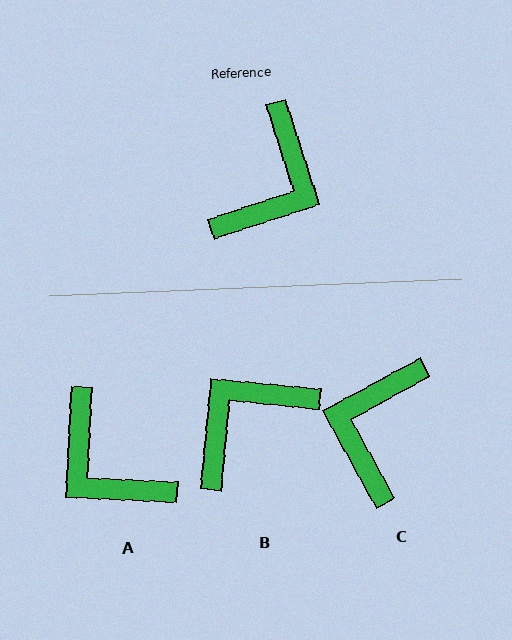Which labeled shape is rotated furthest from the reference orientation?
C, about 169 degrees away.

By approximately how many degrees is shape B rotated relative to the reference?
Approximately 157 degrees counter-clockwise.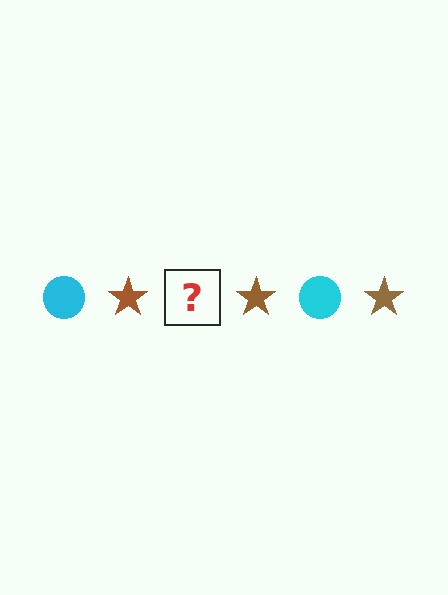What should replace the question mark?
The question mark should be replaced with a cyan circle.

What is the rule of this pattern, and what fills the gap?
The rule is that the pattern alternates between cyan circle and brown star. The gap should be filled with a cyan circle.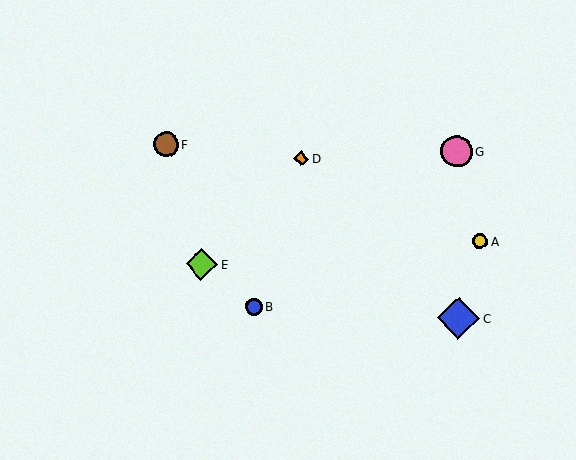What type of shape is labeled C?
Shape C is a blue diamond.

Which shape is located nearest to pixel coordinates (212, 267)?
The lime diamond (labeled E) at (201, 264) is nearest to that location.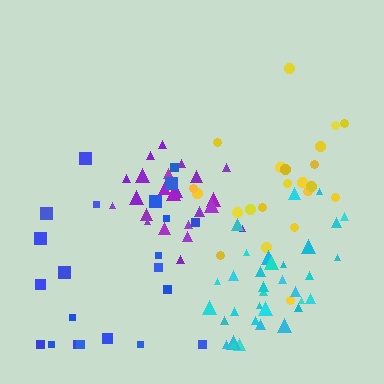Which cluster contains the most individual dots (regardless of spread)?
Cyan (35).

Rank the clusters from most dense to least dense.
purple, cyan, yellow, blue.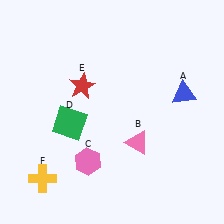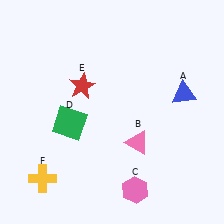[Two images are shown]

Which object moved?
The pink hexagon (C) moved right.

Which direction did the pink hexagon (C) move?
The pink hexagon (C) moved right.